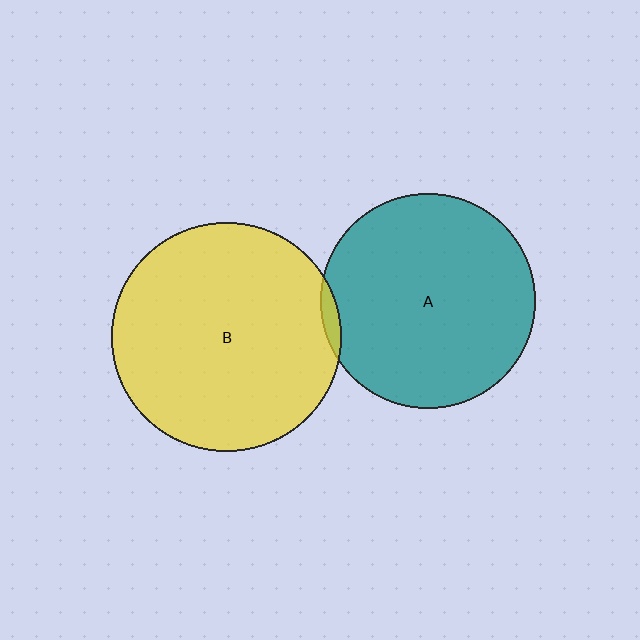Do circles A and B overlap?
Yes.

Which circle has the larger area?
Circle B (yellow).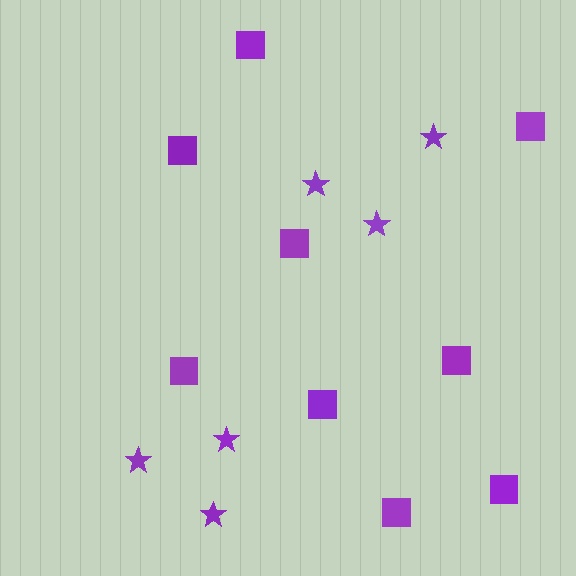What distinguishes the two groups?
There are 2 groups: one group of squares (9) and one group of stars (6).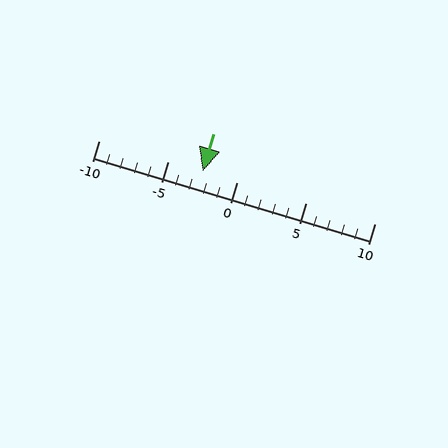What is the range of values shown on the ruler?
The ruler shows values from -10 to 10.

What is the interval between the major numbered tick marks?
The major tick marks are spaced 5 units apart.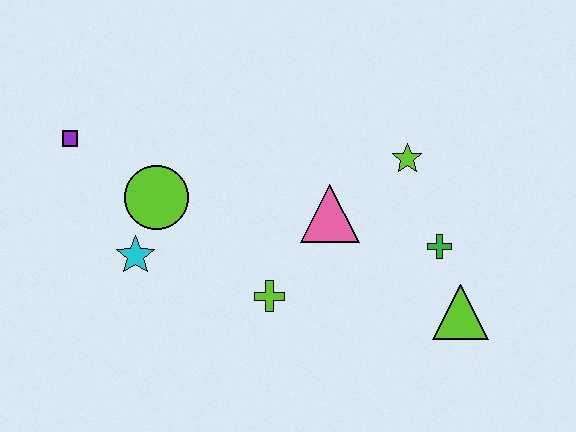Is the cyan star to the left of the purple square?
No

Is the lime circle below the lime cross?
No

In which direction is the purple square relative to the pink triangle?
The purple square is to the left of the pink triangle.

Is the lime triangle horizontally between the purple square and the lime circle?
No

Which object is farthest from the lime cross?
The purple square is farthest from the lime cross.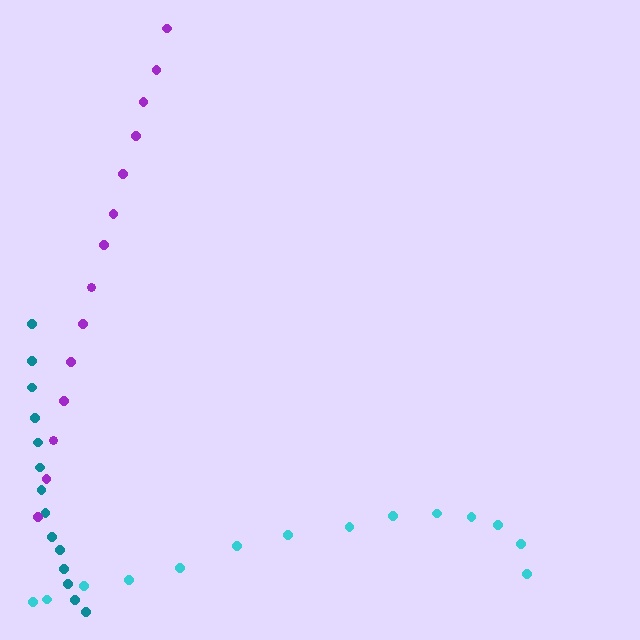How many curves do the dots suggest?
There are 3 distinct paths.